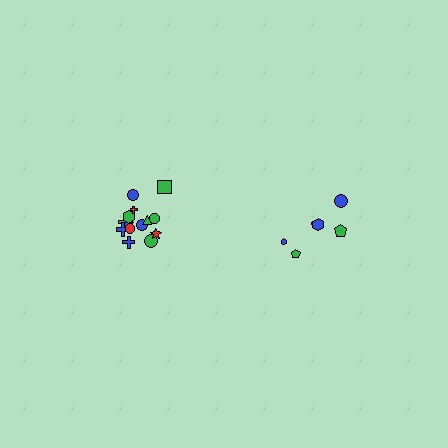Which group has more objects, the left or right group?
The left group.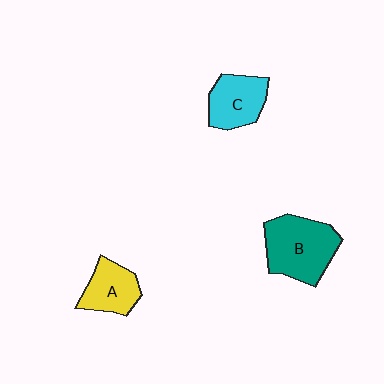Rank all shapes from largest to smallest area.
From largest to smallest: B (teal), C (cyan), A (yellow).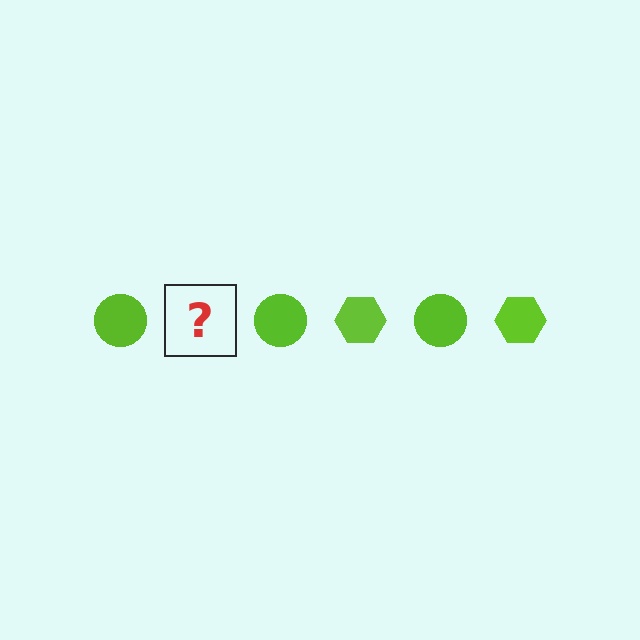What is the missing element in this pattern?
The missing element is a lime hexagon.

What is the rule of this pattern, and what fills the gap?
The rule is that the pattern cycles through circle, hexagon shapes in lime. The gap should be filled with a lime hexagon.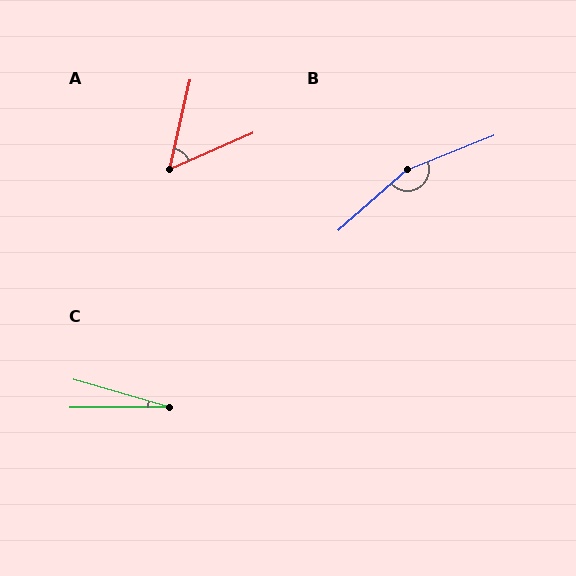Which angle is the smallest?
C, at approximately 17 degrees.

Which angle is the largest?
B, at approximately 160 degrees.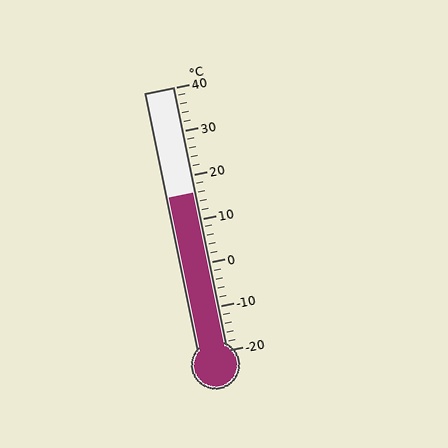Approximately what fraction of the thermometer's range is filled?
The thermometer is filled to approximately 60% of its range.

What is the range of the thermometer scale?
The thermometer scale ranges from -20°C to 40°C.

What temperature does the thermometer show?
The thermometer shows approximately 16°C.